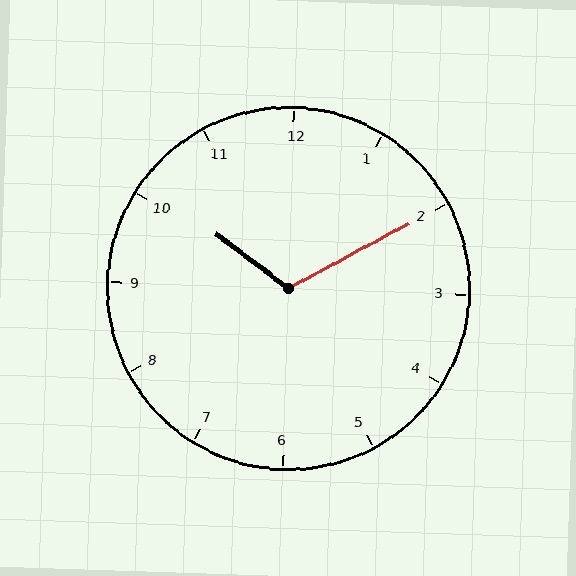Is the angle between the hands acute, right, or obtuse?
It is obtuse.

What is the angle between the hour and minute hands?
Approximately 115 degrees.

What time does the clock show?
10:10.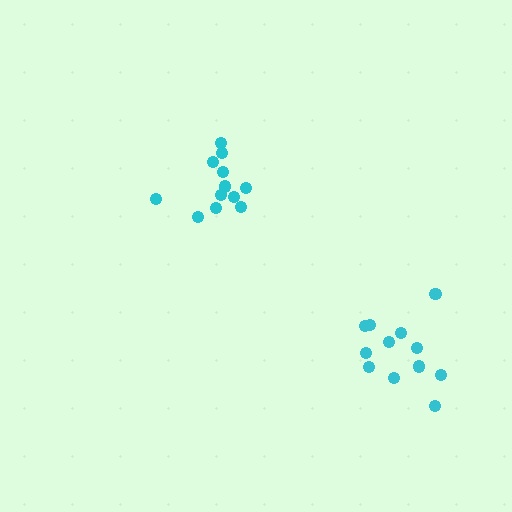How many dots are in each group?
Group 1: 12 dots, Group 2: 12 dots (24 total).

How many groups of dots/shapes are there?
There are 2 groups.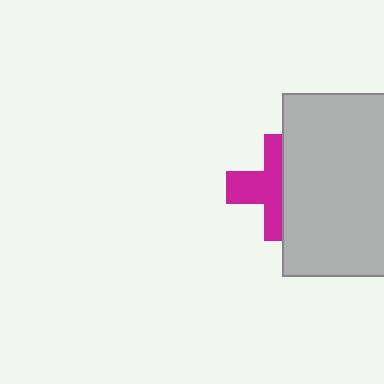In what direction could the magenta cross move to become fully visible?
The magenta cross could move left. That would shift it out from behind the light gray rectangle entirely.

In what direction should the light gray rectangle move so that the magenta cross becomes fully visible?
The light gray rectangle should move right. That is the shortest direction to clear the overlap and leave the magenta cross fully visible.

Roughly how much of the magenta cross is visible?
About half of it is visible (roughly 52%).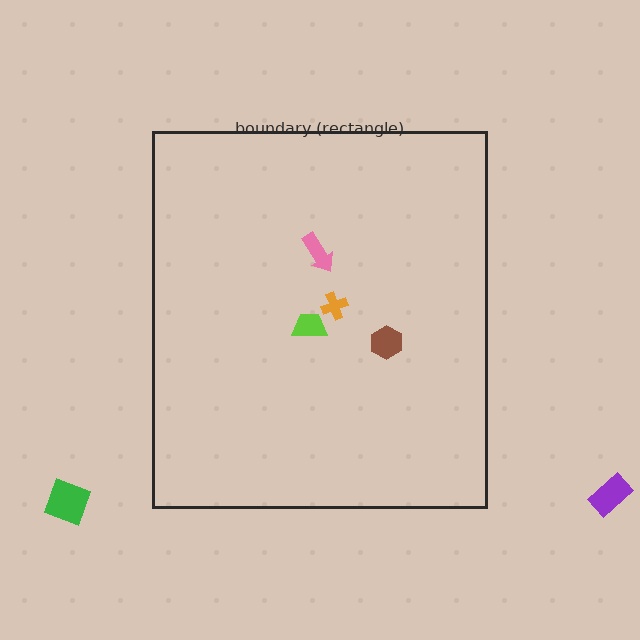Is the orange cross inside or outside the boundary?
Inside.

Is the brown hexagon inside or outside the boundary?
Inside.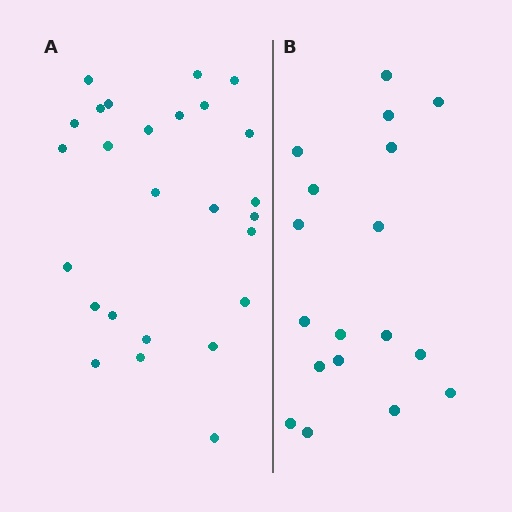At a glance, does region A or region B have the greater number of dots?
Region A (the left region) has more dots.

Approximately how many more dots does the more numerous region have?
Region A has roughly 8 or so more dots than region B.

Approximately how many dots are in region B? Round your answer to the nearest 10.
About 20 dots. (The exact count is 18, which rounds to 20.)